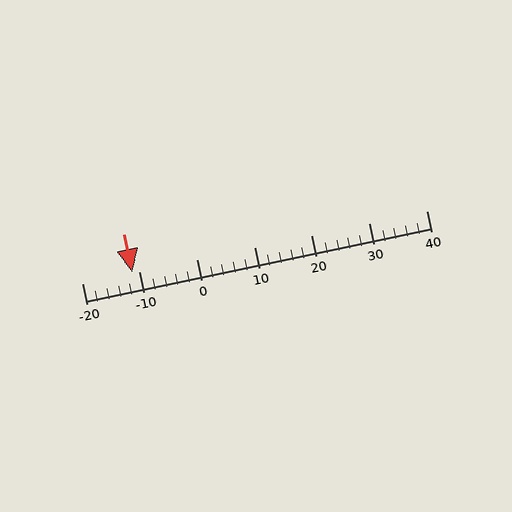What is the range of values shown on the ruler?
The ruler shows values from -20 to 40.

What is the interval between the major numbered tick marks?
The major tick marks are spaced 10 units apart.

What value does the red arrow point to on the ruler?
The red arrow points to approximately -11.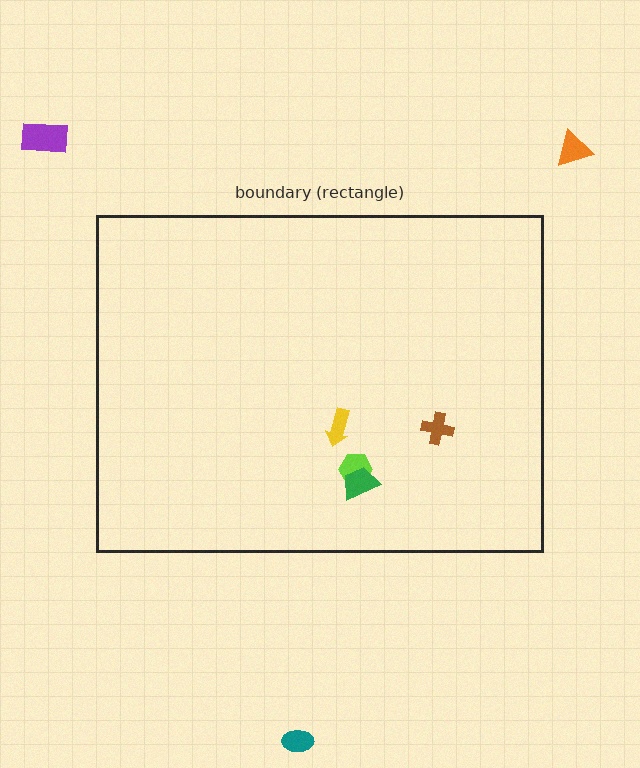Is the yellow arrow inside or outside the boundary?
Inside.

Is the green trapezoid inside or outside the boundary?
Inside.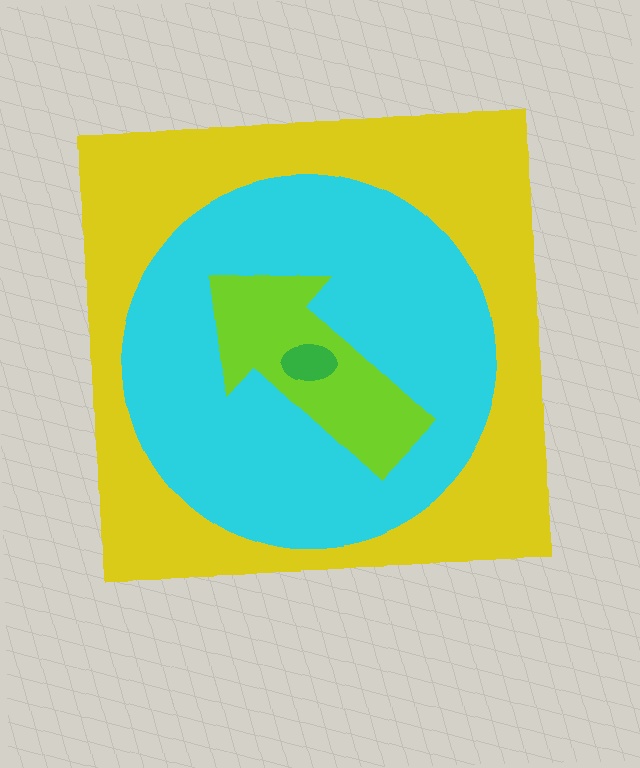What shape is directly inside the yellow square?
The cyan circle.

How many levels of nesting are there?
4.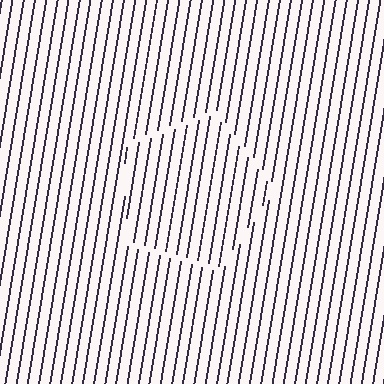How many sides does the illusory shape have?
5 sides — the line-ends trace a pentagon.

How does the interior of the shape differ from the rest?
The interior of the shape contains the same grating, shifted by half a period — the contour is defined by the phase discontinuity where line-ends from the inner and outer gratings abut.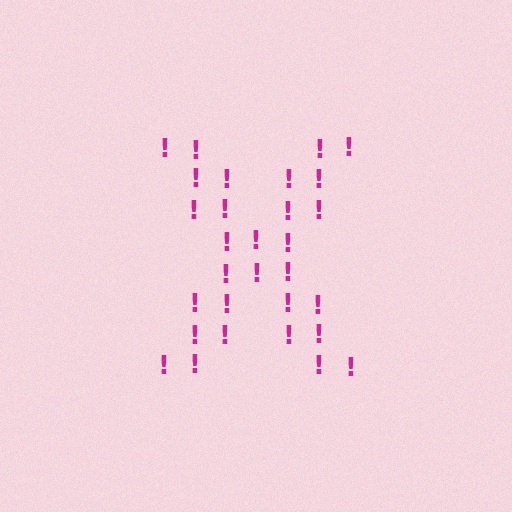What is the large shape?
The large shape is the letter X.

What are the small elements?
The small elements are exclamation marks.